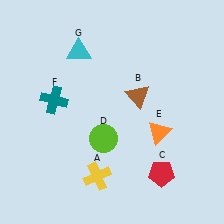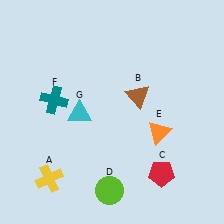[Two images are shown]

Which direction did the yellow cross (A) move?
The yellow cross (A) moved left.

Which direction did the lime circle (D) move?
The lime circle (D) moved down.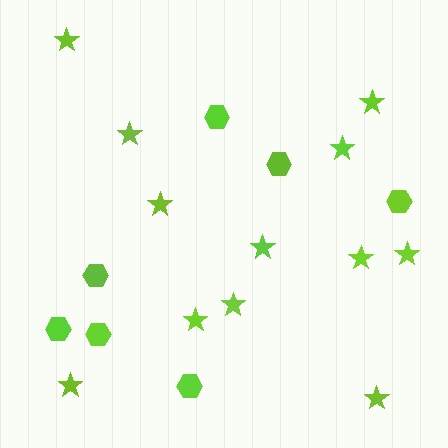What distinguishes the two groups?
There are 2 groups: one group of stars (12) and one group of hexagons (7).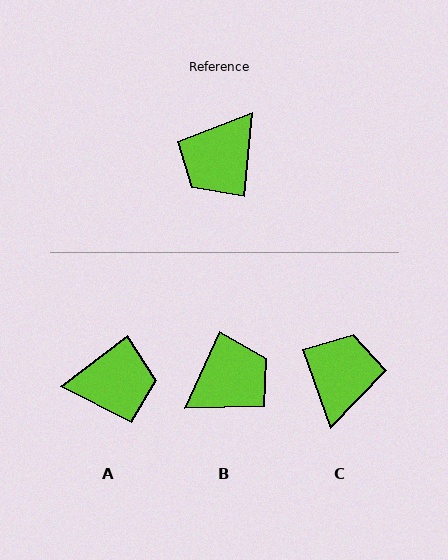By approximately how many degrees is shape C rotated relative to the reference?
Approximately 155 degrees clockwise.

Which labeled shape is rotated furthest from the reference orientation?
B, about 160 degrees away.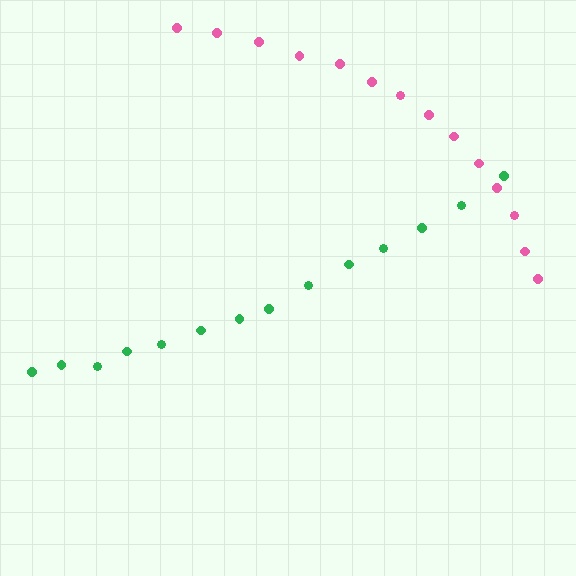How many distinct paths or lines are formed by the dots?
There are 2 distinct paths.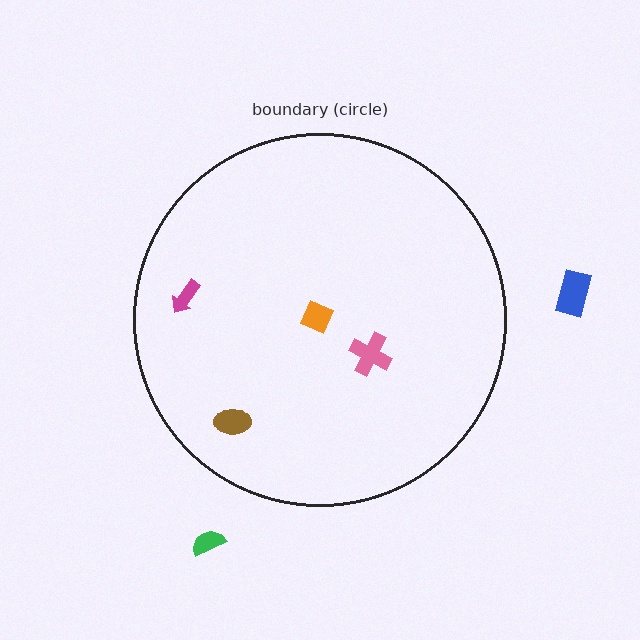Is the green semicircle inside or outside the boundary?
Outside.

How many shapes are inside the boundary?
4 inside, 2 outside.